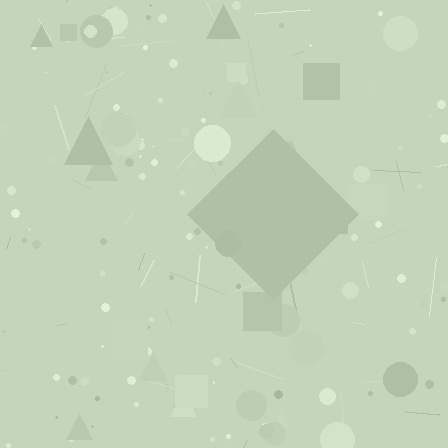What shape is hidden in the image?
A diamond is hidden in the image.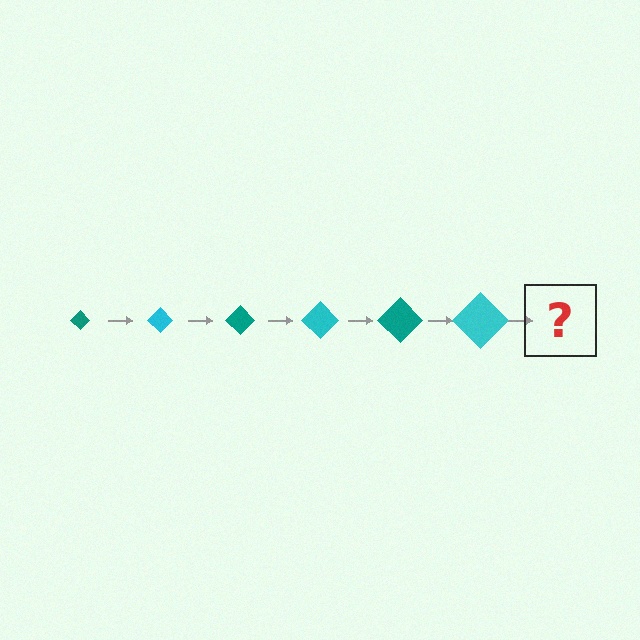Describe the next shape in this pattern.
It should be a teal diamond, larger than the previous one.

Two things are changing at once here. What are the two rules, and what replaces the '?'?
The two rules are that the diamond grows larger each step and the color cycles through teal and cyan. The '?' should be a teal diamond, larger than the previous one.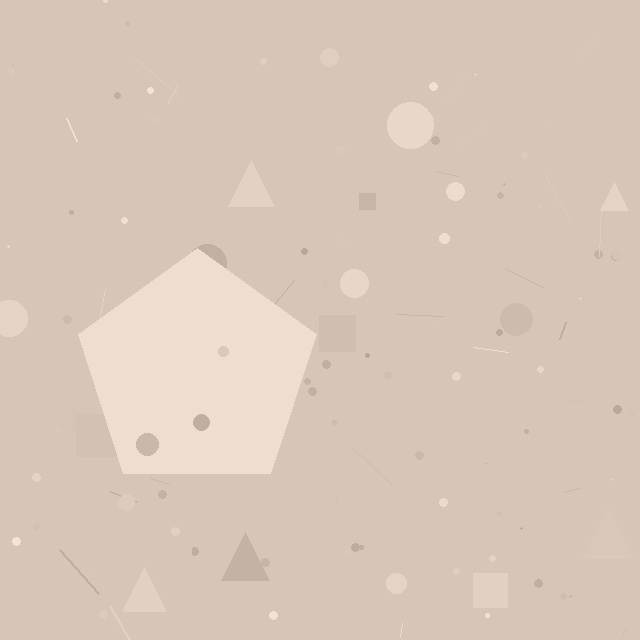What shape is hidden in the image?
A pentagon is hidden in the image.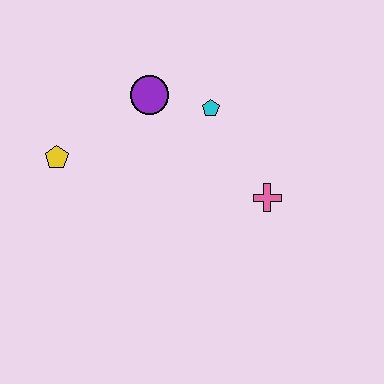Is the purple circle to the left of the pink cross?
Yes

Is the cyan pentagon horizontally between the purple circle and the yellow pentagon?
No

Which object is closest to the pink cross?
The cyan pentagon is closest to the pink cross.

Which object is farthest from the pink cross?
The yellow pentagon is farthest from the pink cross.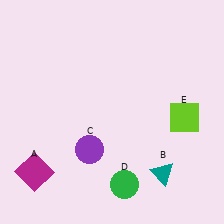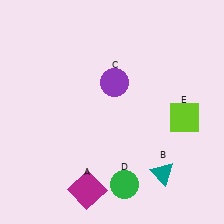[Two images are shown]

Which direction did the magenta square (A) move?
The magenta square (A) moved right.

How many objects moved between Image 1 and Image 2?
2 objects moved between the two images.